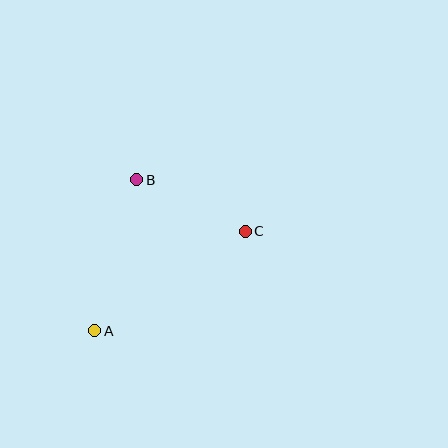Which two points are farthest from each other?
Points A and C are farthest from each other.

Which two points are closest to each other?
Points B and C are closest to each other.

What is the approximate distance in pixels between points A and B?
The distance between A and B is approximately 156 pixels.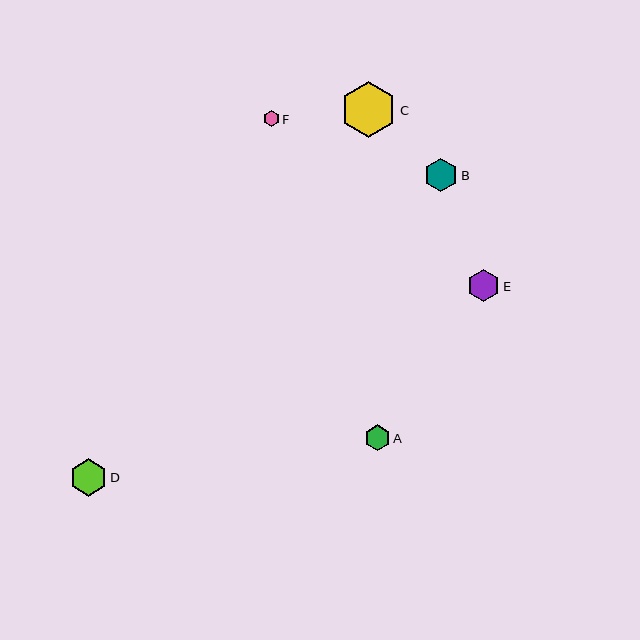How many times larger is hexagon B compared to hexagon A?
Hexagon B is approximately 1.3 times the size of hexagon A.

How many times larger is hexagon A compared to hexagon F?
Hexagon A is approximately 1.6 times the size of hexagon F.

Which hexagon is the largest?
Hexagon C is the largest with a size of approximately 56 pixels.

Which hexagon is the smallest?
Hexagon F is the smallest with a size of approximately 16 pixels.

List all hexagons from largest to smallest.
From largest to smallest: C, D, B, E, A, F.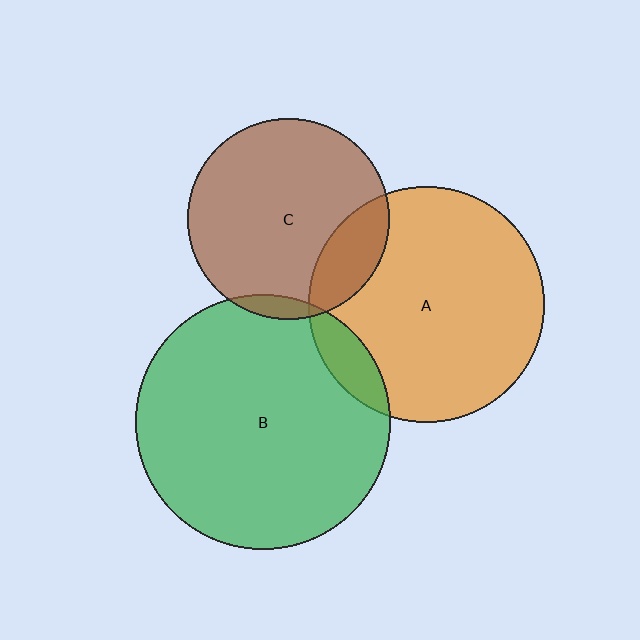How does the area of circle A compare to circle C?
Approximately 1.4 times.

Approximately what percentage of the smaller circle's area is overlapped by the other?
Approximately 5%.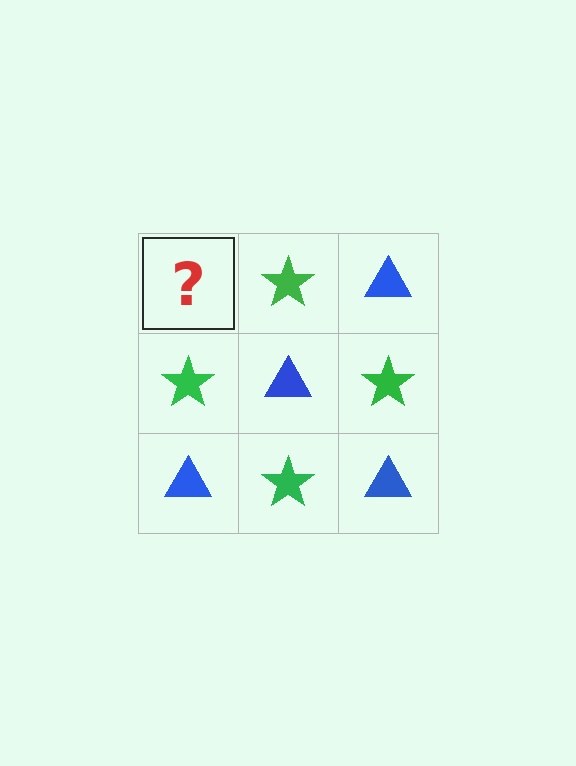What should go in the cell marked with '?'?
The missing cell should contain a blue triangle.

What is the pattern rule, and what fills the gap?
The rule is that it alternates blue triangle and green star in a checkerboard pattern. The gap should be filled with a blue triangle.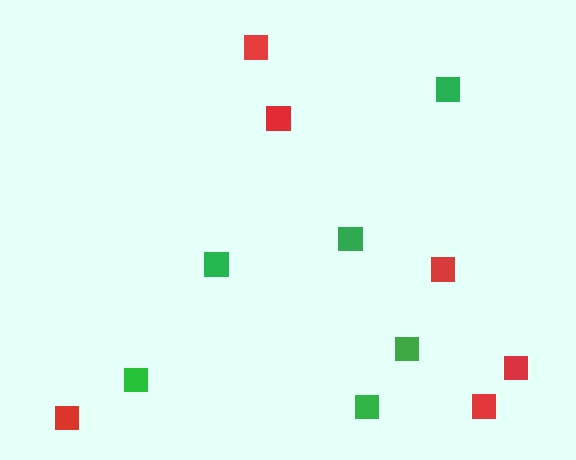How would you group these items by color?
There are 2 groups: one group of red squares (6) and one group of green squares (6).